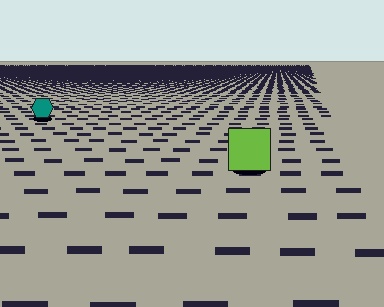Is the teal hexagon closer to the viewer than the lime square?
No. The lime square is closer — you can tell from the texture gradient: the ground texture is coarser near it.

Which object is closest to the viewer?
The lime square is closest. The texture marks near it are larger and more spread out.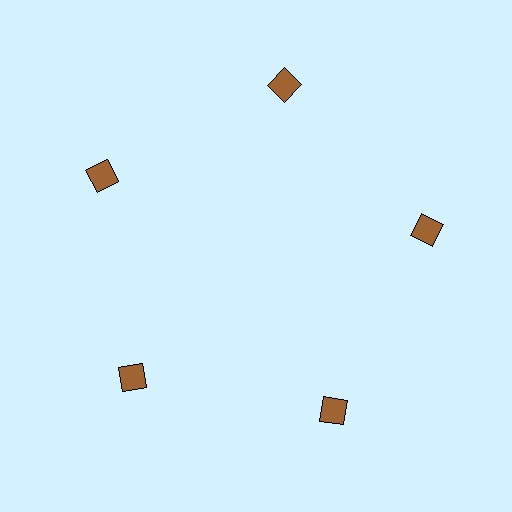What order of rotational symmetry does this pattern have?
This pattern has 5-fold rotational symmetry.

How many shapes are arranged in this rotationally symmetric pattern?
There are 5 shapes, arranged in 5 groups of 1.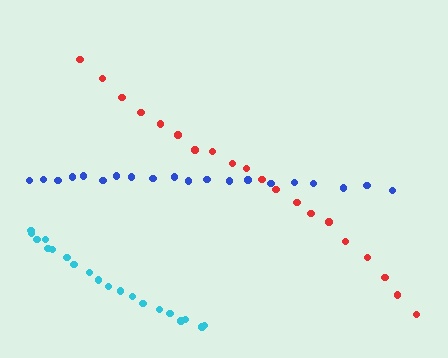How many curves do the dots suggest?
There are 3 distinct paths.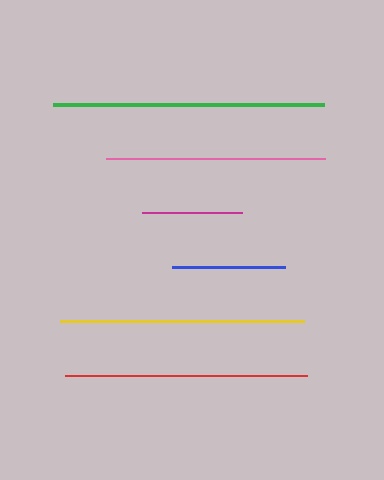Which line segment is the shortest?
The magenta line is the shortest at approximately 99 pixels.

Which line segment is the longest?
The green line is the longest at approximately 271 pixels.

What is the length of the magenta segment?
The magenta segment is approximately 99 pixels long.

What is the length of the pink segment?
The pink segment is approximately 219 pixels long.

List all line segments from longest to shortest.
From longest to shortest: green, yellow, red, pink, blue, magenta.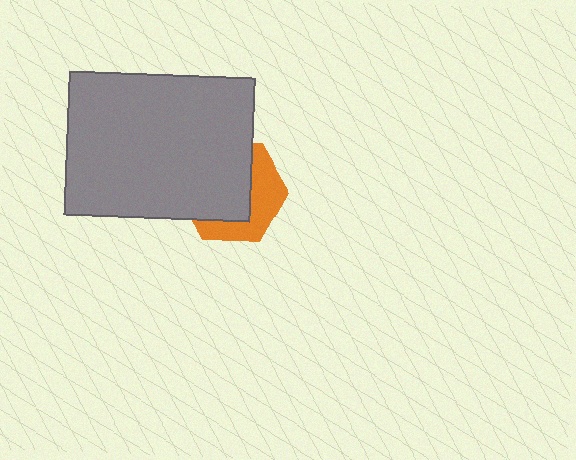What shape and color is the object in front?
The object in front is a gray rectangle.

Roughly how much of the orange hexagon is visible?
A small part of it is visible (roughly 41%).